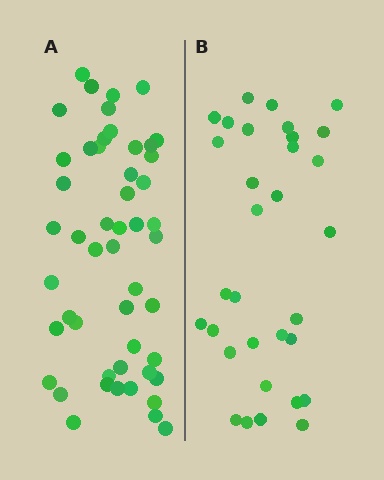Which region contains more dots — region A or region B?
Region A (the left region) has more dots.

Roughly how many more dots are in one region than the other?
Region A has approximately 20 more dots than region B.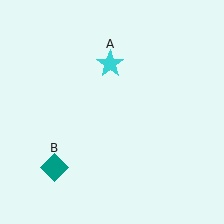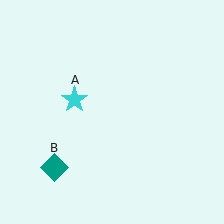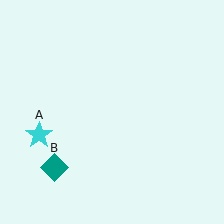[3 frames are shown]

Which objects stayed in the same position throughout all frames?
Teal diamond (object B) remained stationary.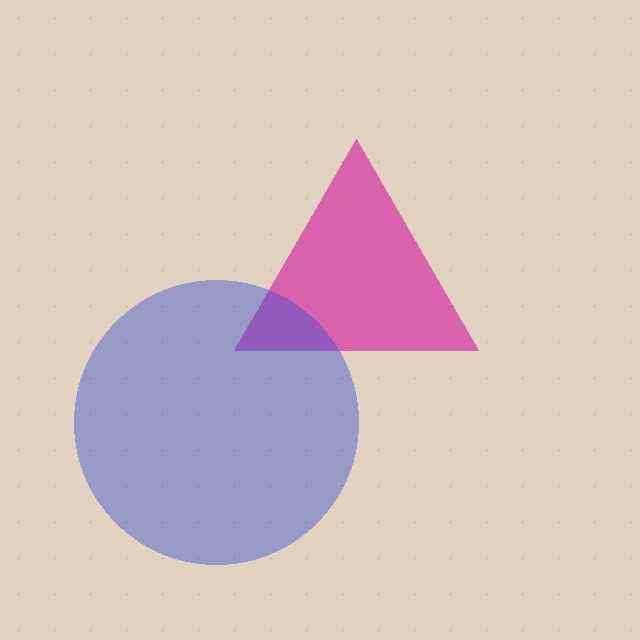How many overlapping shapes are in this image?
There are 2 overlapping shapes in the image.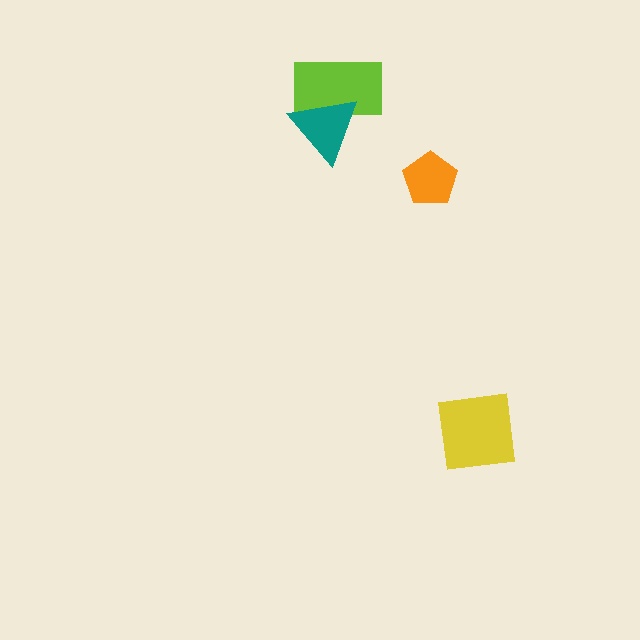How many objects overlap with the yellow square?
0 objects overlap with the yellow square.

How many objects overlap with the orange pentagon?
0 objects overlap with the orange pentagon.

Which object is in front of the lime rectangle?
The teal triangle is in front of the lime rectangle.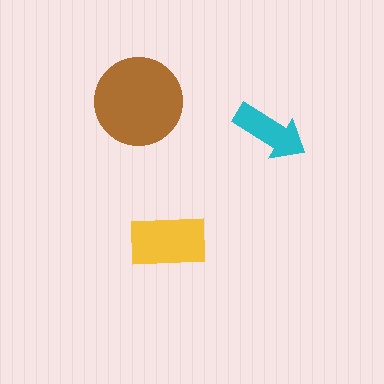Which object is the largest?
The brown circle.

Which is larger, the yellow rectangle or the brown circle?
The brown circle.